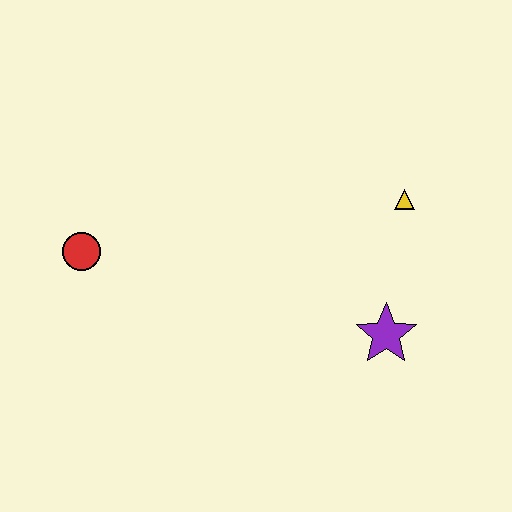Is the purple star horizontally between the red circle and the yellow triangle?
Yes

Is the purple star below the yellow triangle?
Yes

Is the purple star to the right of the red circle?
Yes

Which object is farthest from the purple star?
The red circle is farthest from the purple star.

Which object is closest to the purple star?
The yellow triangle is closest to the purple star.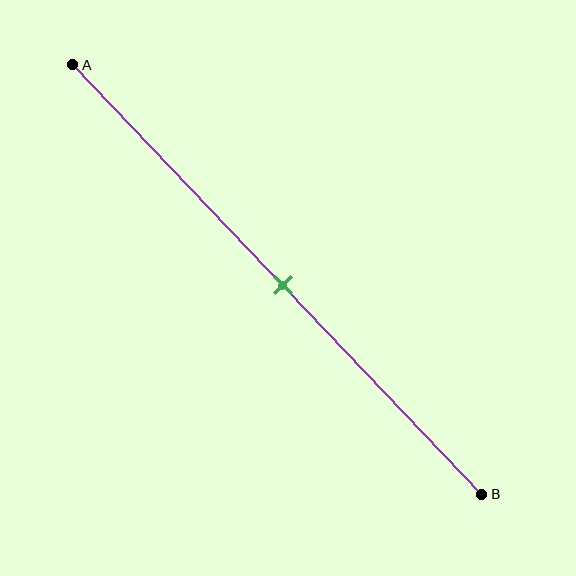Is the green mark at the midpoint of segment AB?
Yes, the mark is approximately at the midpoint.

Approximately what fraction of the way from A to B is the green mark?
The green mark is approximately 50% of the way from A to B.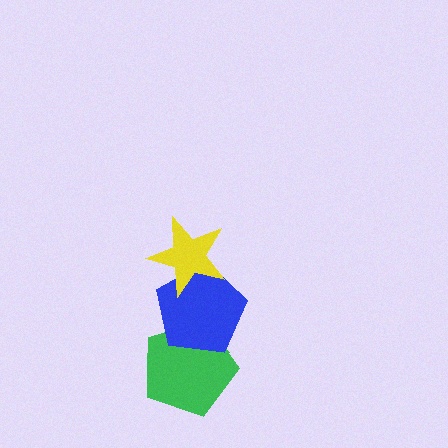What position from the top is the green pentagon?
The green pentagon is 3rd from the top.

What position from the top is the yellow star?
The yellow star is 1st from the top.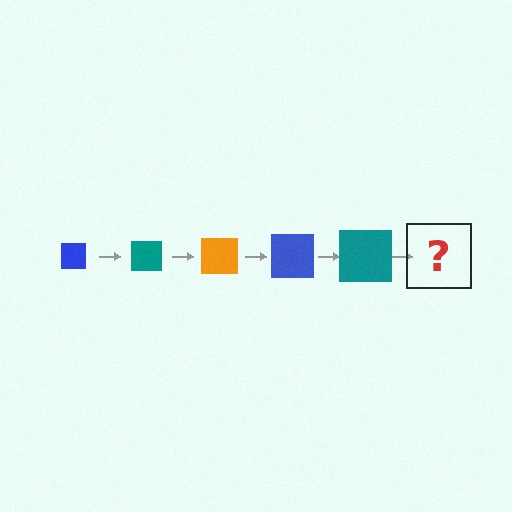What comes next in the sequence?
The next element should be an orange square, larger than the previous one.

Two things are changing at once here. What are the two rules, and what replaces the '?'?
The two rules are that the square grows larger each step and the color cycles through blue, teal, and orange. The '?' should be an orange square, larger than the previous one.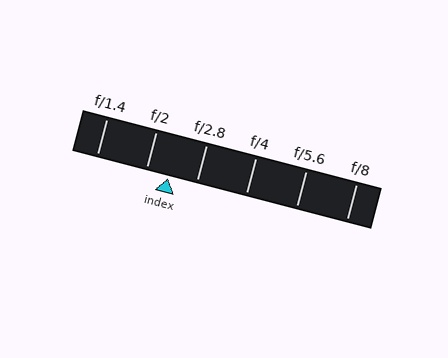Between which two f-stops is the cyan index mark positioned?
The index mark is between f/2 and f/2.8.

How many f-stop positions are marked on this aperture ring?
There are 6 f-stop positions marked.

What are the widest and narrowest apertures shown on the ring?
The widest aperture shown is f/1.4 and the narrowest is f/8.